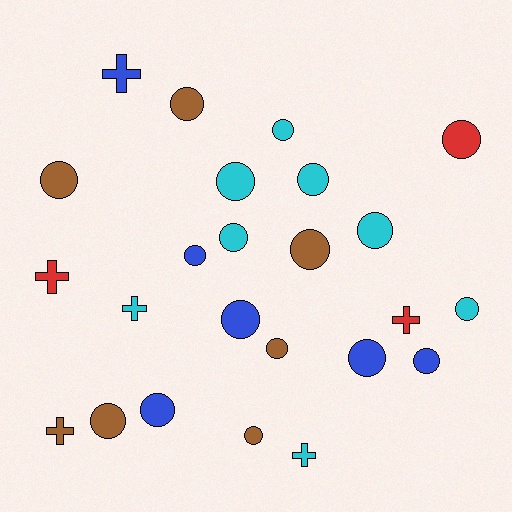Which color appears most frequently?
Cyan, with 8 objects.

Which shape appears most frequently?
Circle, with 18 objects.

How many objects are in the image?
There are 24 objects.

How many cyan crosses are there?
There are 2 cyan crosses.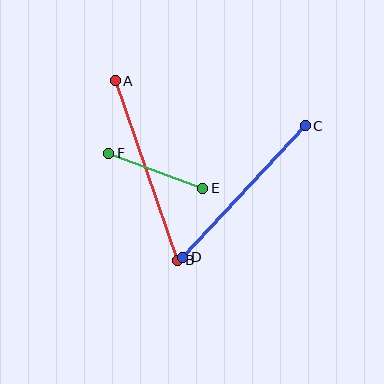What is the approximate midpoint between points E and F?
The midpoint is at approximately (156, 171) pixels.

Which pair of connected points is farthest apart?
Points A and B are farthest apart.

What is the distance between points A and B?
The distance is approximately 190 pixels.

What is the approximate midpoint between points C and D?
The midpoint is at approximately (244, 192) pixels.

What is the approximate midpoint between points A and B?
The midpoint is at approximately (146, 171) pixels.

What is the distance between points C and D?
The distance is approximately 180 pixels.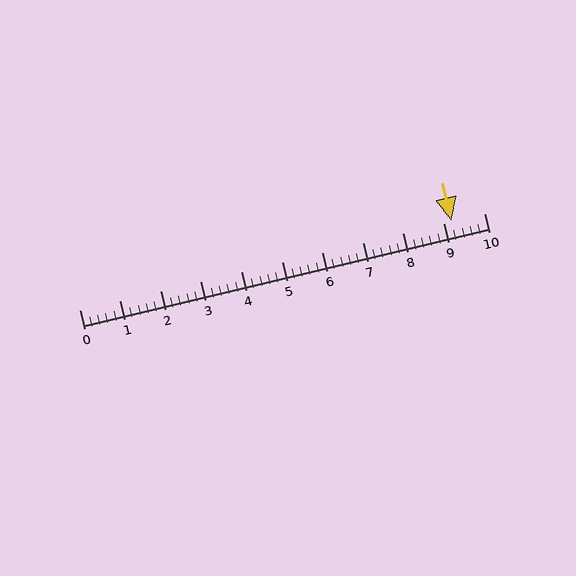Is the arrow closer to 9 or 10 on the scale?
The arrow is closer to 9.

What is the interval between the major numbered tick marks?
The major tick marks are spaced 1 units apart.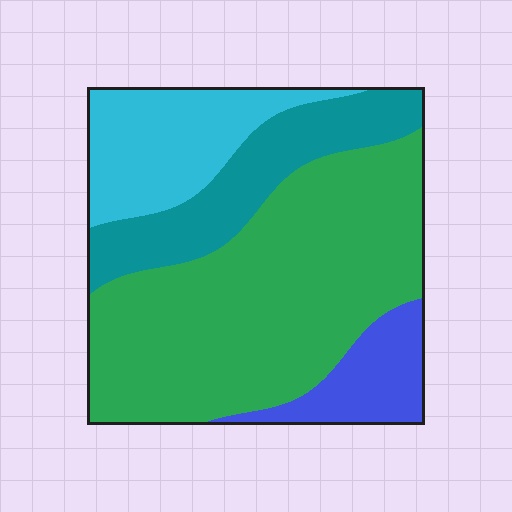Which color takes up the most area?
Green, at roughly 55%.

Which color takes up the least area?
Blue, at roughly 10%.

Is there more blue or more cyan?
Cyan.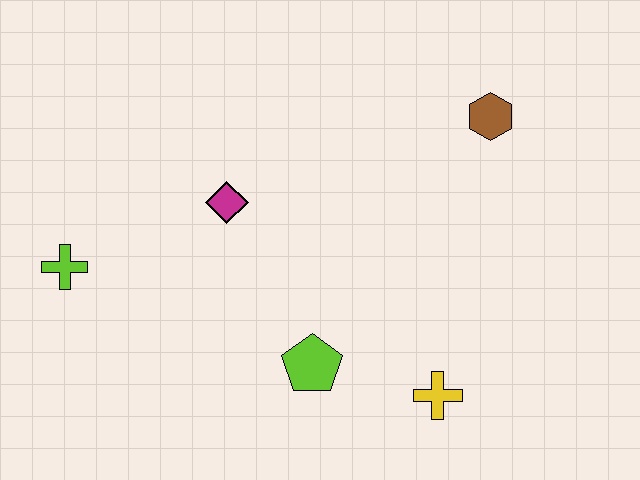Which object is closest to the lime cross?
The magenta diamond is closest to the lime cross.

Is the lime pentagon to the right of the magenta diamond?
Yes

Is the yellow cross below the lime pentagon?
Yes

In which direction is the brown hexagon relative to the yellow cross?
The brown hexagon is above the yellow cross.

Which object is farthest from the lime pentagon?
The brown hexagon is farthest from the lime pentagon.